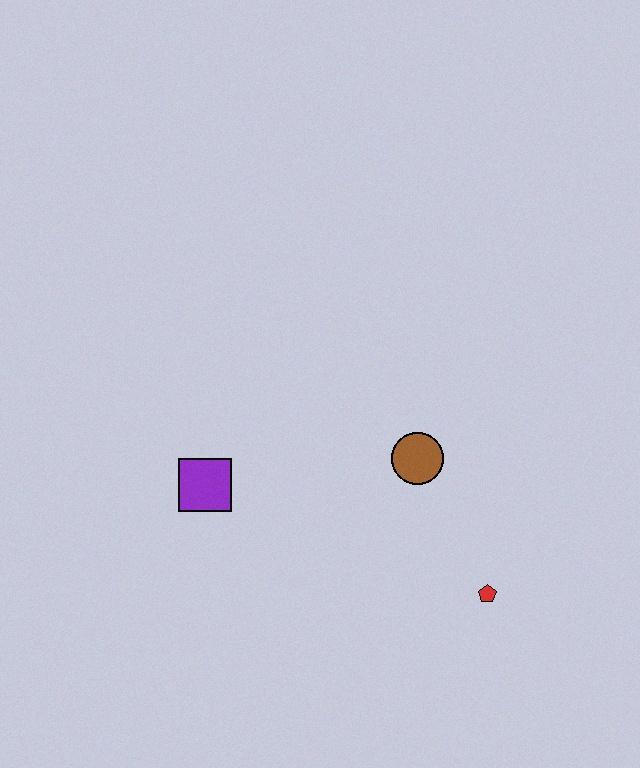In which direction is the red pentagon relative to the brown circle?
The red pentagon is below the brown circle.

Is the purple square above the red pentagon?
Yes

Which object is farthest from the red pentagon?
The purple square is farthest from the red pentagon.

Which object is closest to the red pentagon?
The brown circle is closest to the red pentagon.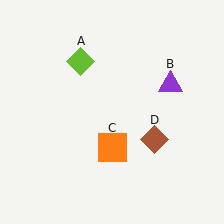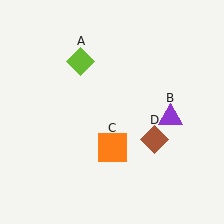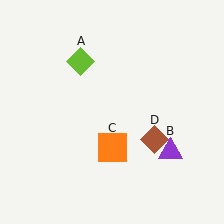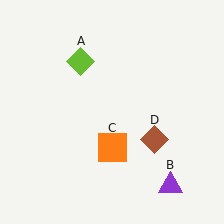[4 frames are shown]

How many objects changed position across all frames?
1 object changed position: purple triangle (object B).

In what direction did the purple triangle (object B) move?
The purple triangle (object B) moved down.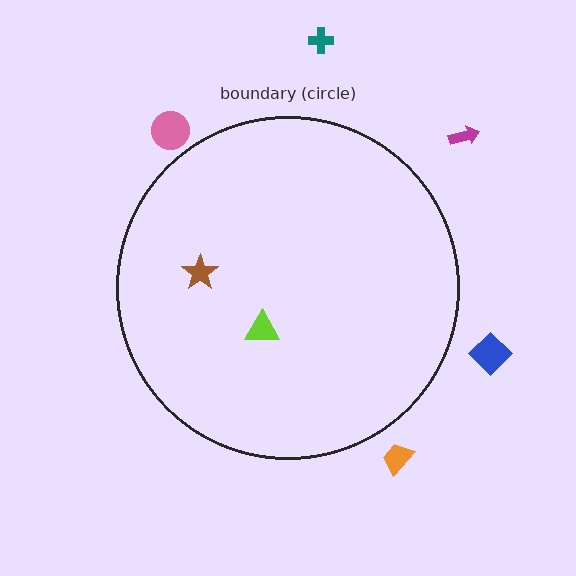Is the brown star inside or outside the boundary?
Inside.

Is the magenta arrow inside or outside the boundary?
Outside.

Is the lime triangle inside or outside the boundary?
Inside.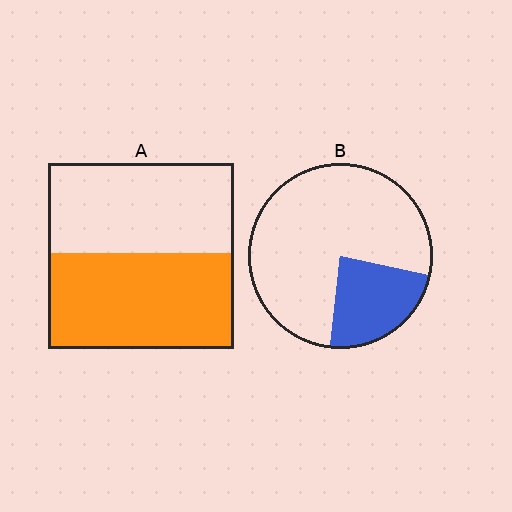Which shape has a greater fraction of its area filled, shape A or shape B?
Shape A.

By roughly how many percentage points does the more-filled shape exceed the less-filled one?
By roughly 30 percentage points (A over B).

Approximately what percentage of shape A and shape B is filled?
A is approximately 50% and B is approximately 25%.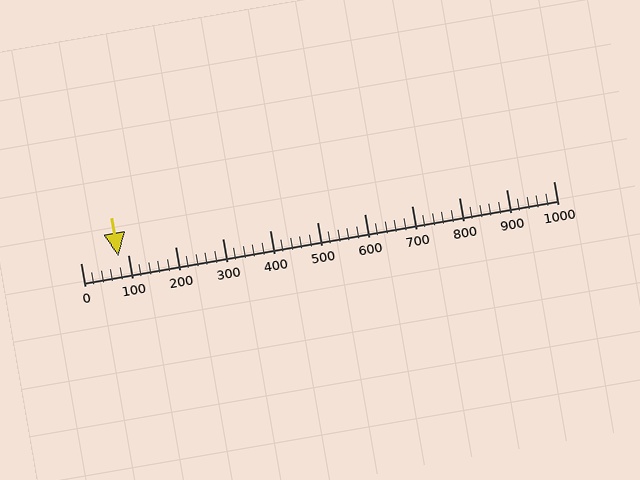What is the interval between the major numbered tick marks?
The major tick marks are spaced 100 units apart.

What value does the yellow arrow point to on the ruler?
The yellow arrow points to approximately 80.